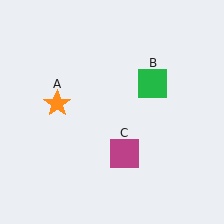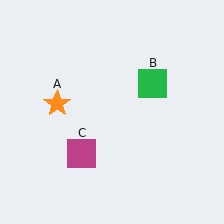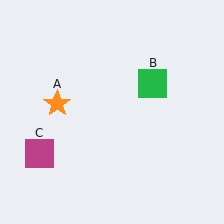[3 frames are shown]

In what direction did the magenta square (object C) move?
The magenta square (object C) moved left.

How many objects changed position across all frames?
1 object changed position: magenta square (object C).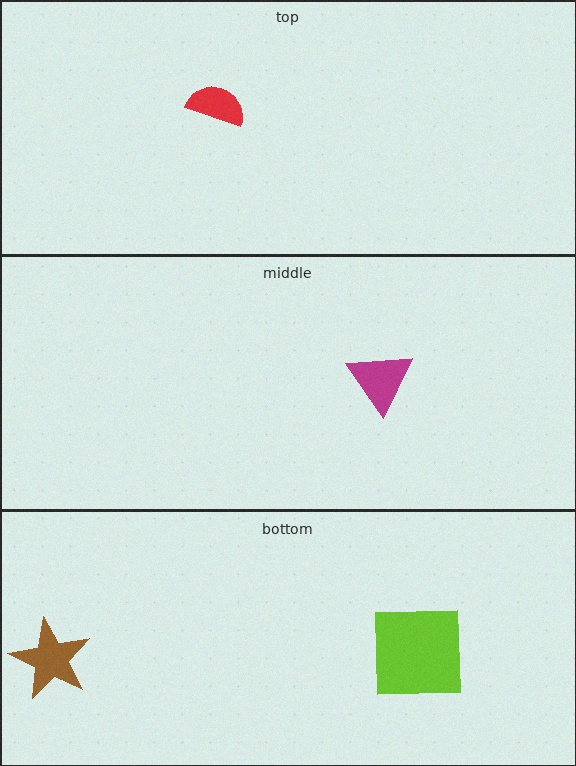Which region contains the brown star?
The bottom region.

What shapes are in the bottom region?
The lime square, the brown star.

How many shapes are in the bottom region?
2.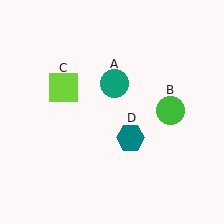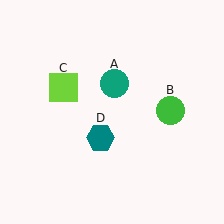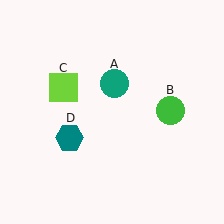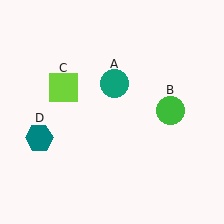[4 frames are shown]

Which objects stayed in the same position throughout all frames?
Teal circle (object A) and green circle (object B) and lime square (object C) remained stationary.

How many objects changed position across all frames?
1 object changed position: teal hexagon (object D).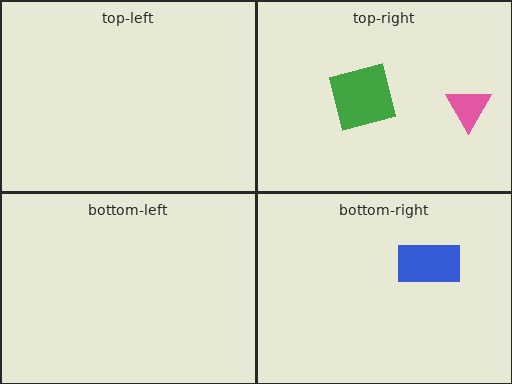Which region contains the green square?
The top-right region.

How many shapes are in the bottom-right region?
1.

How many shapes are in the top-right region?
2.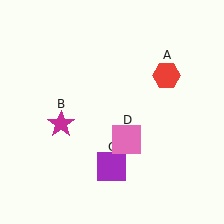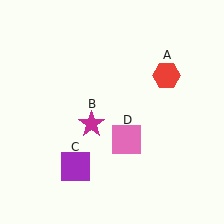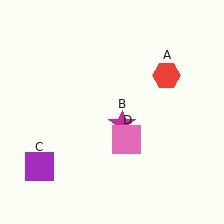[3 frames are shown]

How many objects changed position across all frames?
2 objects changed position: magenta star (object B), purple square (object C).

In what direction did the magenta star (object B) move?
The magenta star (object B) moved right.